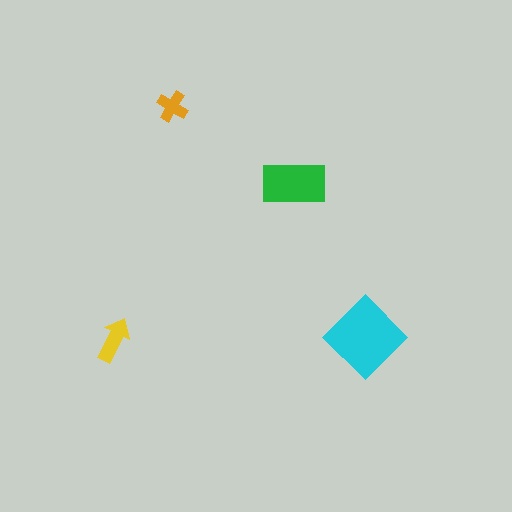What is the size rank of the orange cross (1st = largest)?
4th.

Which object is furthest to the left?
The yellow arrow is leftmost.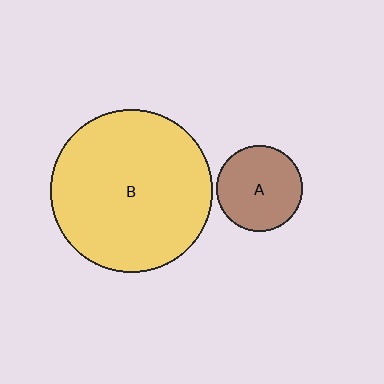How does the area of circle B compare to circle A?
Approximately 3.5 times.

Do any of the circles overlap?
No, none of the circles overlap.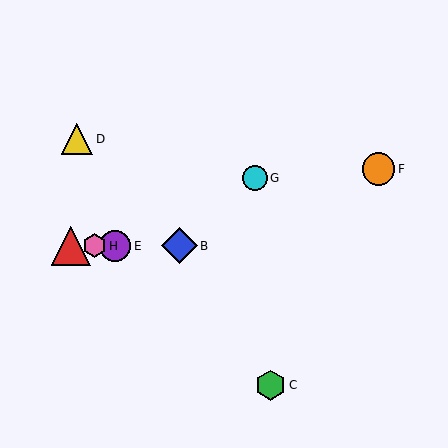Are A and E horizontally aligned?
Yes, both are at y≈246.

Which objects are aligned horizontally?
Objects A, B, E, H are aligned horizontally.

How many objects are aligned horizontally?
4 objects (A, B, E, H) are aligned horizontally.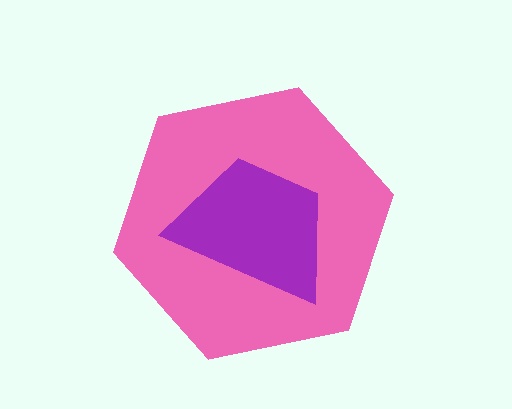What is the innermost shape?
The purple trapezoid.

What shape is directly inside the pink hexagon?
The purple trapezoid.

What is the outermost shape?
The pink hexagon.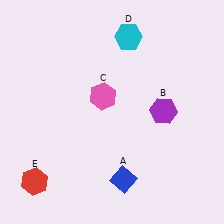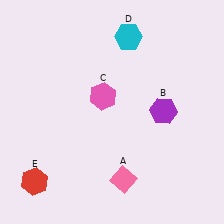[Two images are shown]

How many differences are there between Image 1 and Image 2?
There is 1 difference between the two images.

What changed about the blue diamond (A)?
In Image 1, A is blue. In Image 2, it changed to pink.